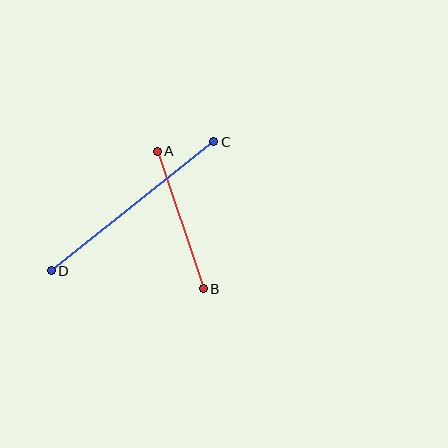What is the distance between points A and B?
The distance is approximately 145 pixels.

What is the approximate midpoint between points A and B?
The midpoint is at approximately (180, 220) pixels.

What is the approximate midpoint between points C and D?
The midpoint is at approximately (133, 206) pixels.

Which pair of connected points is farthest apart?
Points C and D are farthest apart.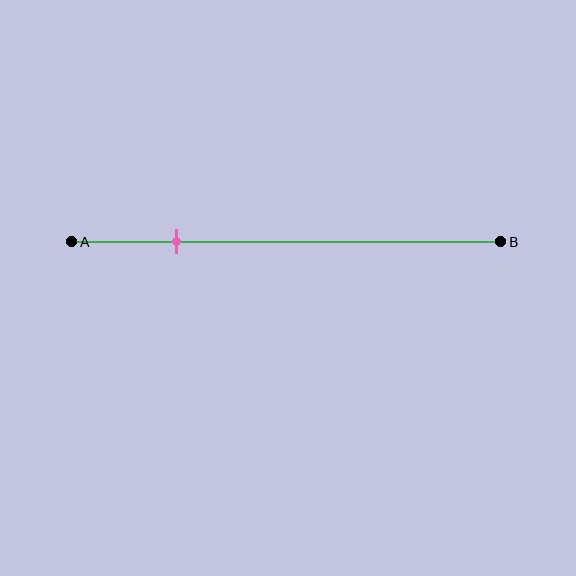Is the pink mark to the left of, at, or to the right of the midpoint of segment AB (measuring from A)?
The pink mark is to the left of the midpoint of segment AB.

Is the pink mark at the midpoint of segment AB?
No, the mark is at about 25% from A, not at the 50% midpoint.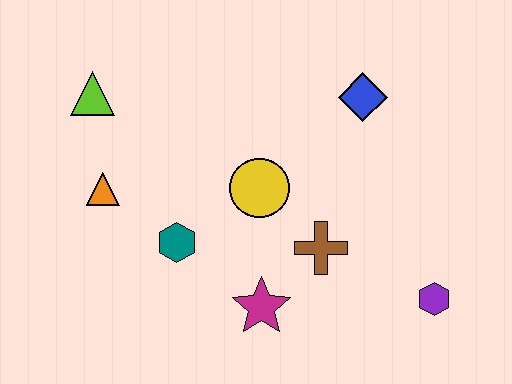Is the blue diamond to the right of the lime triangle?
Yes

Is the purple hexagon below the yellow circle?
Yes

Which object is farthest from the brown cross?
The lime triangle is farthest from the brown cross.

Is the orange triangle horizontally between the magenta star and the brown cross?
No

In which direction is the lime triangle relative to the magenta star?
The lime triangle is above the magenta star.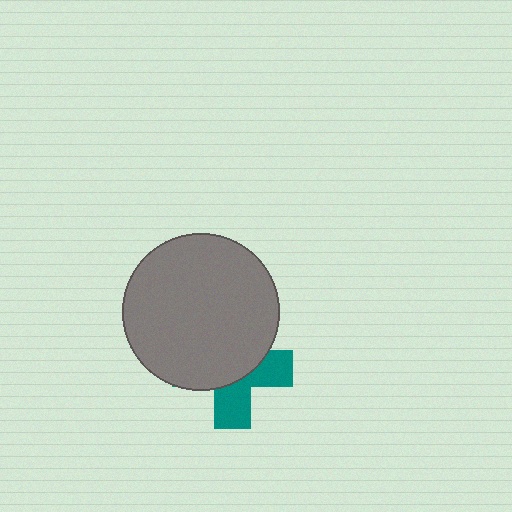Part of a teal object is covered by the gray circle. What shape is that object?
It is a cross.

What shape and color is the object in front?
The object in front is a gray circle.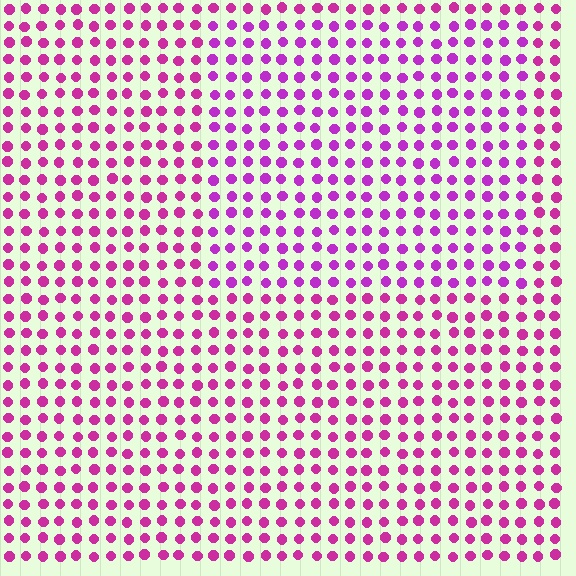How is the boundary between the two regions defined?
The boundary is defined purely by a slight shift in hue (about 22 degrees). Spacing, size, and orientation are identical on both sides.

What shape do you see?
I see a rectangle.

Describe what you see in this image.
The image is filled with small magenta elements in a uniform arrangement. A rectangle-shaped region is visible where the elements are tinted to a slightly different hue, forming a subtle color boundary.